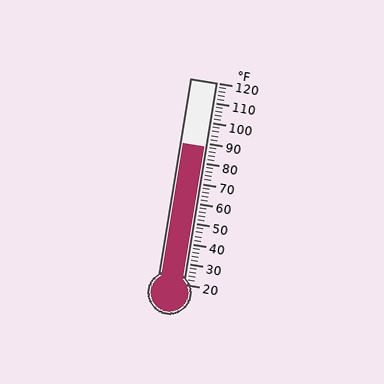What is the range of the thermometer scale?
The thermometer scale ranges from 20°F to 120°F.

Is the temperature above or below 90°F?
The temperature is below 90°F.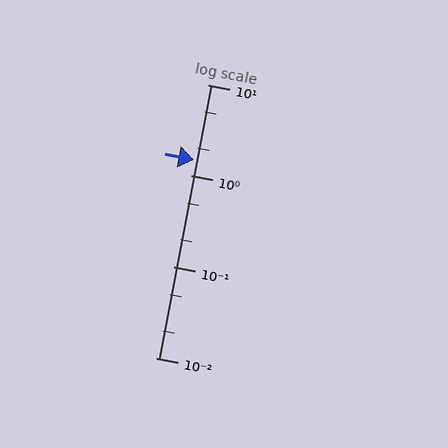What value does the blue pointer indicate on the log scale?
The pointer indicates approximately 1.5.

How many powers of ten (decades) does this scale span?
The scale spans 3 decades, from 0.01 to 10.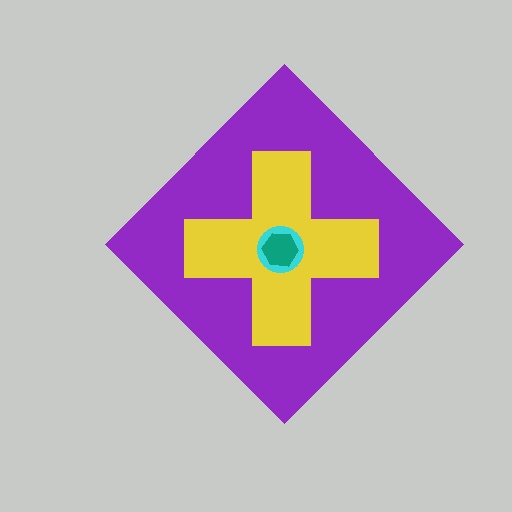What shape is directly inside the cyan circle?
The teal hexagon.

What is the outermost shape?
The purple diamond.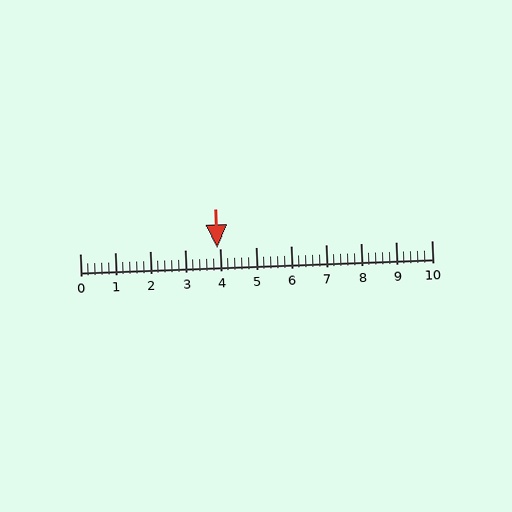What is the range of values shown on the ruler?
The ruler shows values from 0 to 10.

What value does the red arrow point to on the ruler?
The red arrow points to approximately 3.9.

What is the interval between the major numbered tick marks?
The major tick marks are spaced 1 units apart.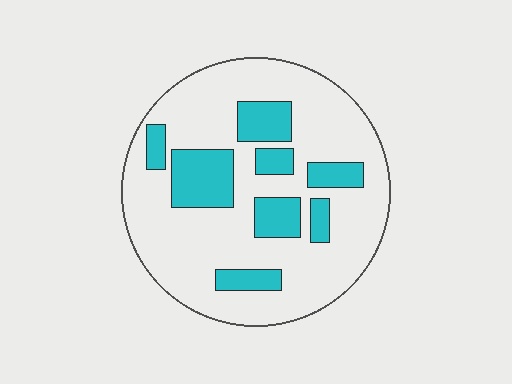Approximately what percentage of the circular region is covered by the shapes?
Approximately 25%.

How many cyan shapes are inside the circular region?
8.